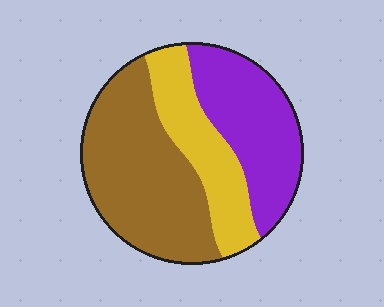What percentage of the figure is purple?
Purple covers 31% of the figure.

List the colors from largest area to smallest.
From largest to smallest: brown, purple, yellow.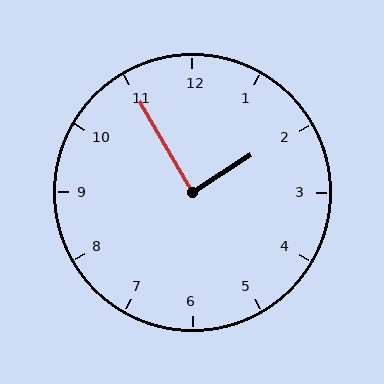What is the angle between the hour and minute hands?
Approximately 88 degrees.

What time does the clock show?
1:55.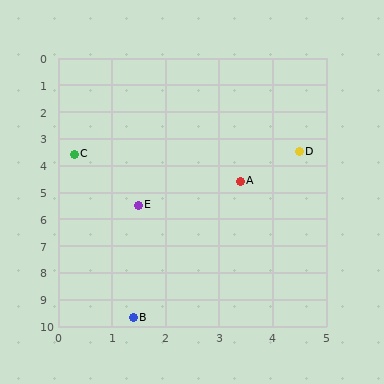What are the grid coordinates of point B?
Point B is at approximately (1.4, 9.7).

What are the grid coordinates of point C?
Point C is at approximately (0.3, 3.6).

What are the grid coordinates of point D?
Point D is at approximately (4.5, 3.5).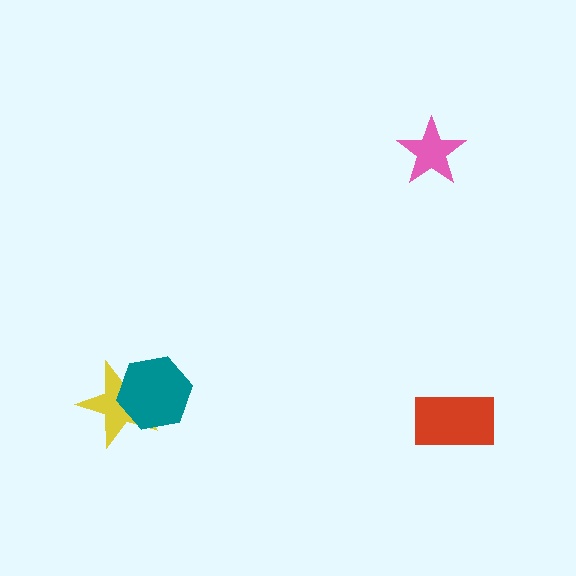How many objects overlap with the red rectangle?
0 objects overlap with the red rectangle.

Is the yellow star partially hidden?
Yes, it is partially covered by another shape.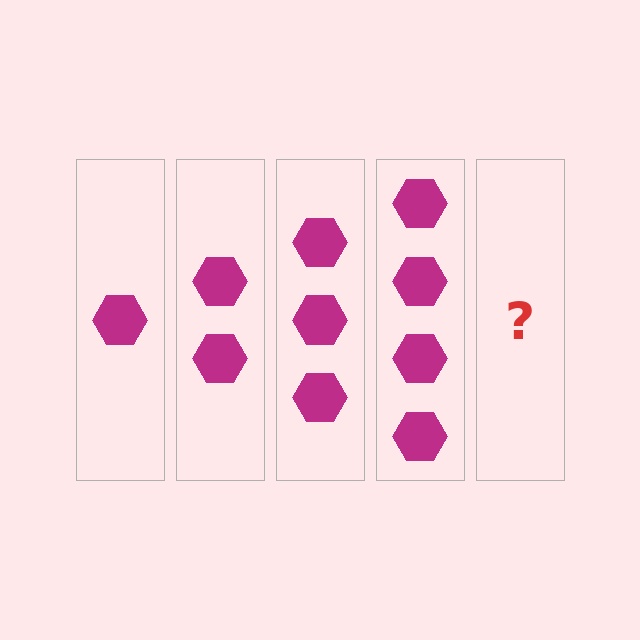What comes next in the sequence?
The next element should be 5 hexagons.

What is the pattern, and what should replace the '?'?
The pattern is that each step adds one more hexagon. The '?' should be 5 hexagons.